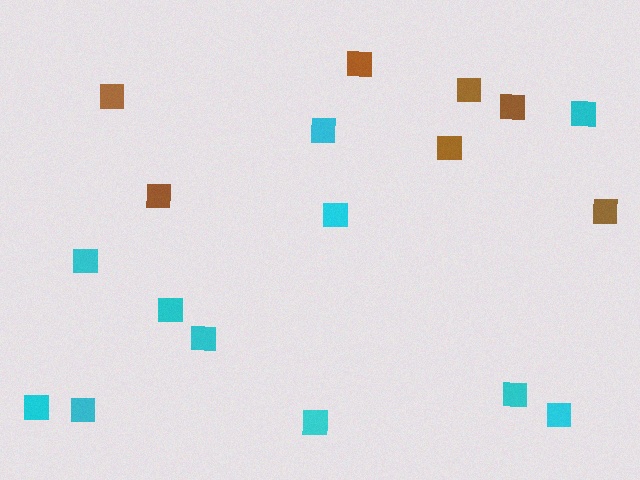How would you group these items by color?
There are 2 groups: one group of brown squares (7) and one group of cyan squares (11).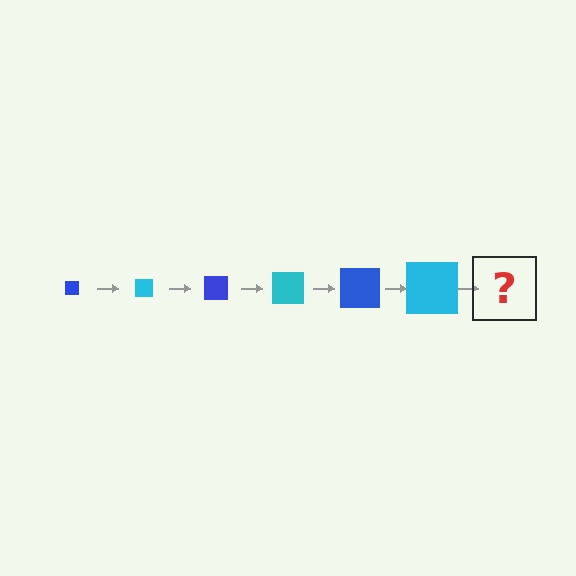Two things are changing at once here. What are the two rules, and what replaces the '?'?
The two rules are that the square grows larger each step and the color cycles through blue and cyan. The '?' should be a blue square, larger than the previous one.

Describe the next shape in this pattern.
It should be a blue square, larger than the previous one.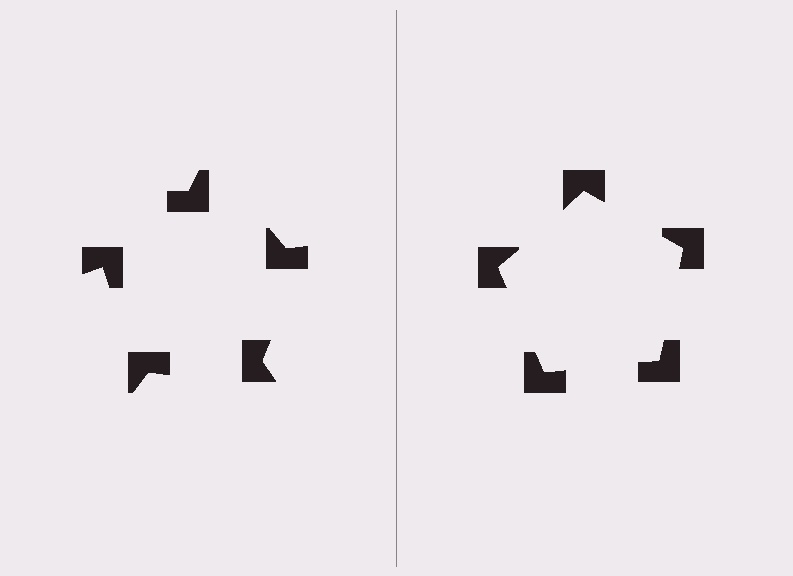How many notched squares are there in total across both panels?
10 — 5 on each side.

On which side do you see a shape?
An illusory pentagon appears on the right side. On the left side the wedge cuts are rotated, so no coherent shape forms.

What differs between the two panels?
The notched squares are positioned identically on both sides; only the wedge orientations differ. On the right they align to a pentagon; on the left they are misaligned.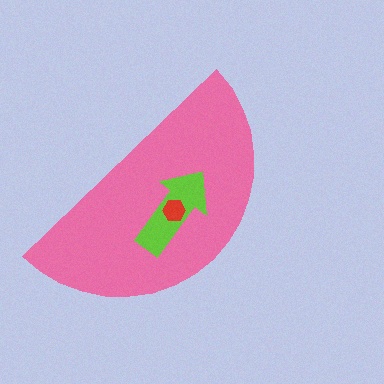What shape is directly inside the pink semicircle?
The lime arrow.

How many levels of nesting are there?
3.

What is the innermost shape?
The red hexagon.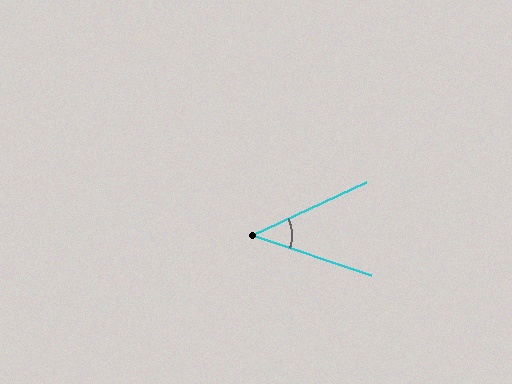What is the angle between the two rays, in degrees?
Approximately 43 degrees.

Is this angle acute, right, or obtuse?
It is acute.